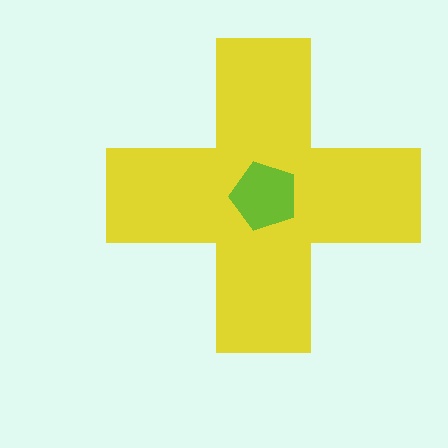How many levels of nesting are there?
2.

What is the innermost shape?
The lime pentagon.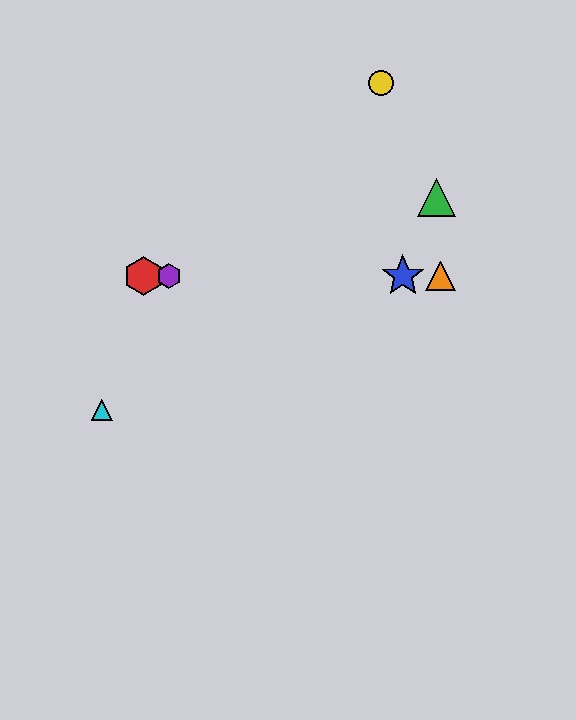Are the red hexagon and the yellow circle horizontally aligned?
No, the red hexagon is at y≈276 and the yellow circle is at y≈83.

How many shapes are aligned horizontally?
4 shapes (the red hexagon, the blue star, the purple hexagon, the orange triangle) are aligned horizontally.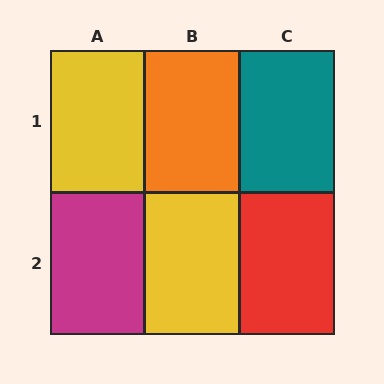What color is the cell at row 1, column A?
Yellow.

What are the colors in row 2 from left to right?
Magenta, yellow, red.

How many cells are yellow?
2 cells are yellow.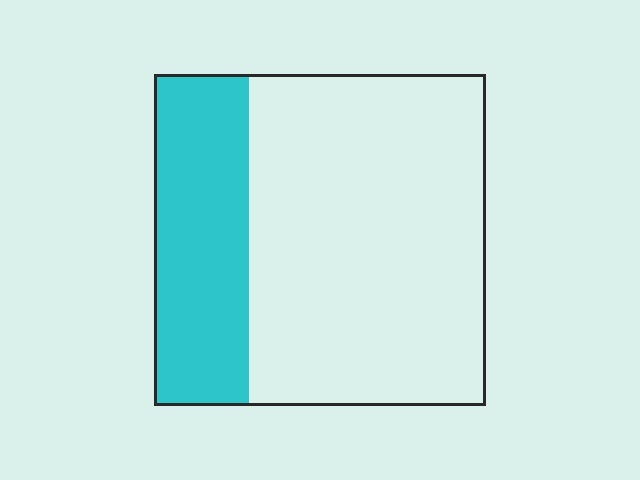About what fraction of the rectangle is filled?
About one quarter (1/4).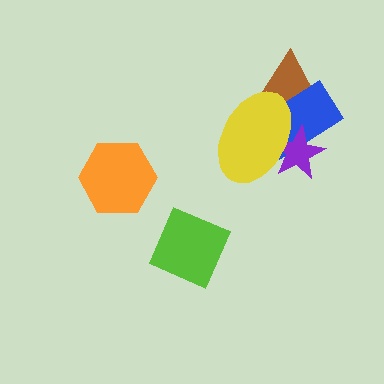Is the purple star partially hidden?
Yes, it is partially covered by another shape.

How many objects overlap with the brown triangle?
3 objects overlap with the brown triangle.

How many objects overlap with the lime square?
0 objects overlap with the lime square.